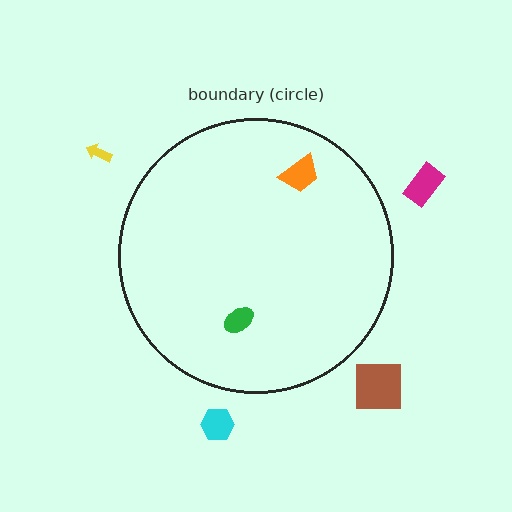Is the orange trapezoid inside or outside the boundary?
Inside.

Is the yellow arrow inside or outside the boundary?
Outside.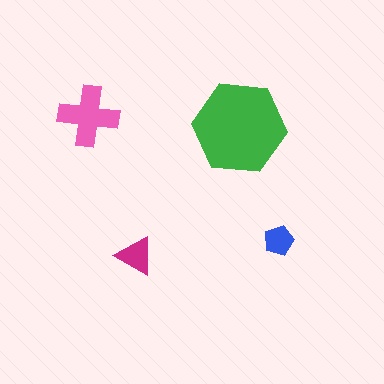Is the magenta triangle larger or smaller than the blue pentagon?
Larger.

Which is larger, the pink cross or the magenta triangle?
The pink cross.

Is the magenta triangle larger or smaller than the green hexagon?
Smaller.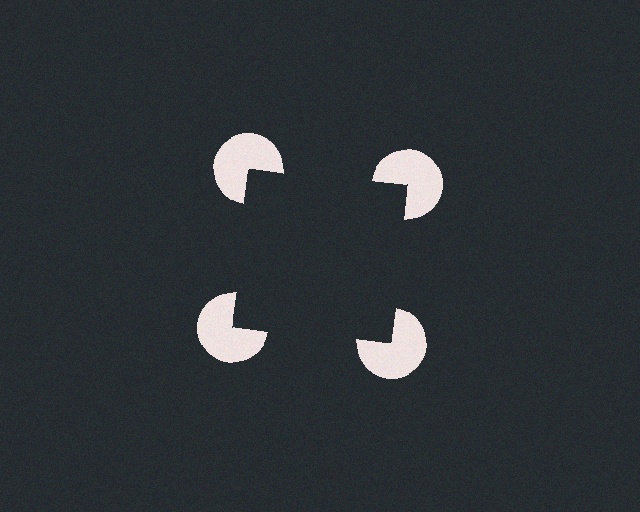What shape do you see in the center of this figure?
An illusory square — its edges are inferred from the aligned wedge cuts in the pac-man discs, not physically drawn.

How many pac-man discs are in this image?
There are 4 — one at each vertex of the illusory square.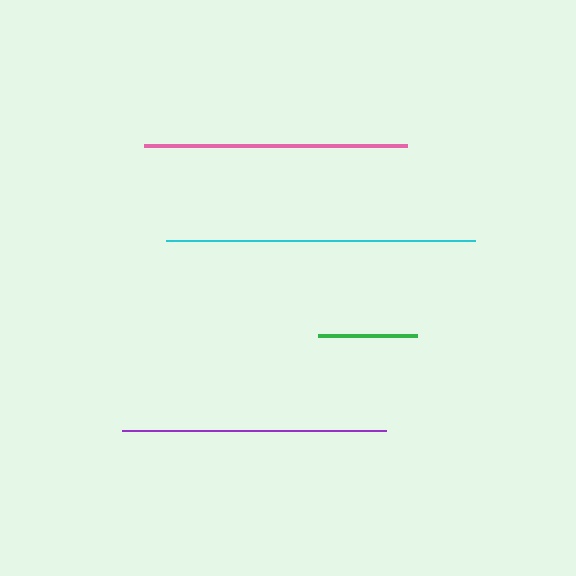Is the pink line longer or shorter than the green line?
The pink line is longer than the green line.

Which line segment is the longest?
The cyan line is the longest at approximately 309 pixels.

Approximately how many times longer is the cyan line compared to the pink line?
The cyan line is approximately 1.2 times the length of the pink line.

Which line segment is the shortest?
The green line is the shortest at approximately 99 pixels.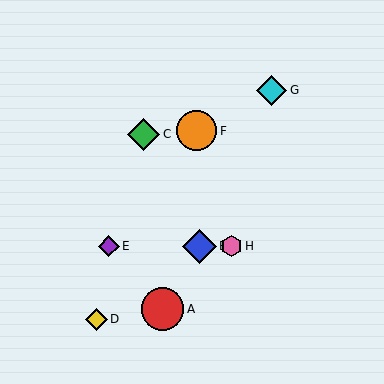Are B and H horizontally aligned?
Yes, both are at y≈246.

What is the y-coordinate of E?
Object E is at y≈246.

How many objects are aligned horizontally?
3 objects (B, E, H) are aligned horizontally.